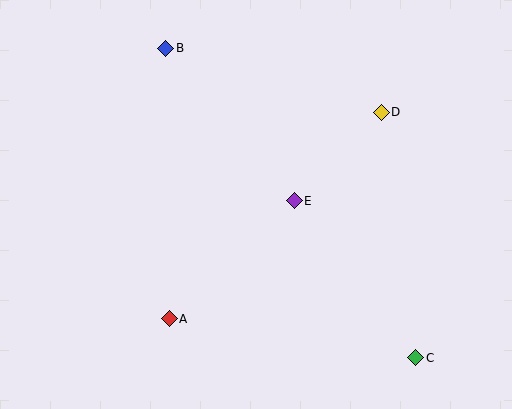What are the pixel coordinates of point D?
Point D is at (381, 112).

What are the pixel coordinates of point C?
Point C is at (416, 358).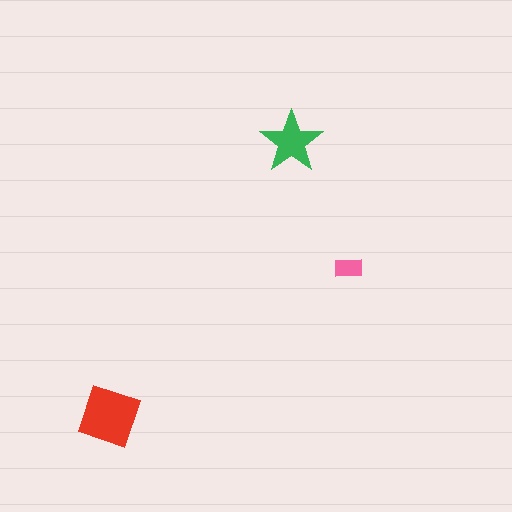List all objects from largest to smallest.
The red diamond, the green star, the pink rectangle.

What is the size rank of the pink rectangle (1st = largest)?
3rd.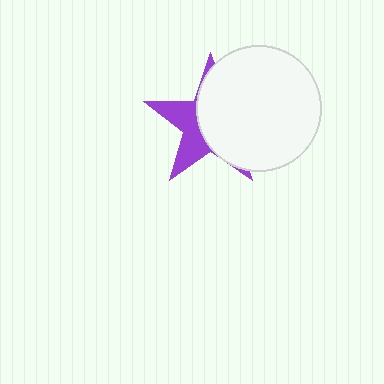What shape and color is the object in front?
The object in front is a white circle.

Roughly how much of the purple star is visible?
A small part of it is visible (roughly 38%).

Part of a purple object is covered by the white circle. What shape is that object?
It is a star.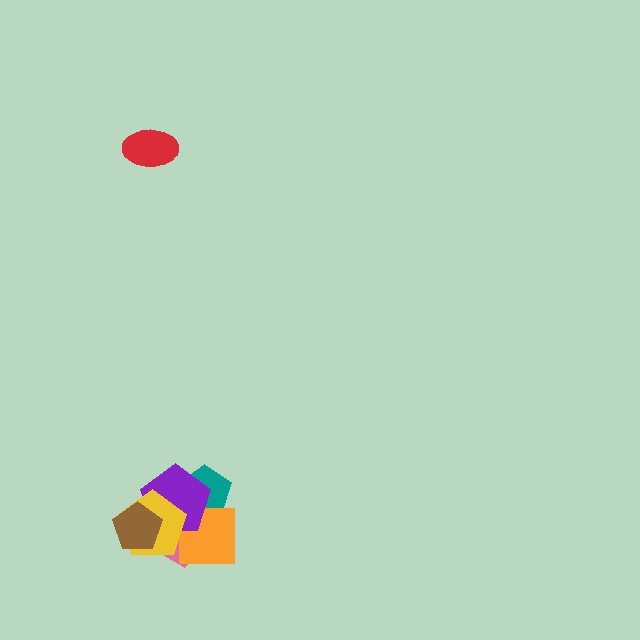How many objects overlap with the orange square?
4 objects overlap with the orange square.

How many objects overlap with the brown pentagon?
3 objects overlap with the brown pentagon.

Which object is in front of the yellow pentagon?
The brown pentagon is in front of the yellow pentagon.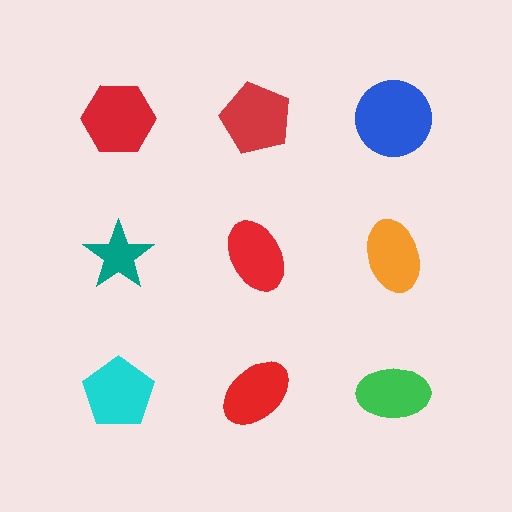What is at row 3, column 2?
A red ellipse.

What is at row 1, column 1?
A red hexagon.